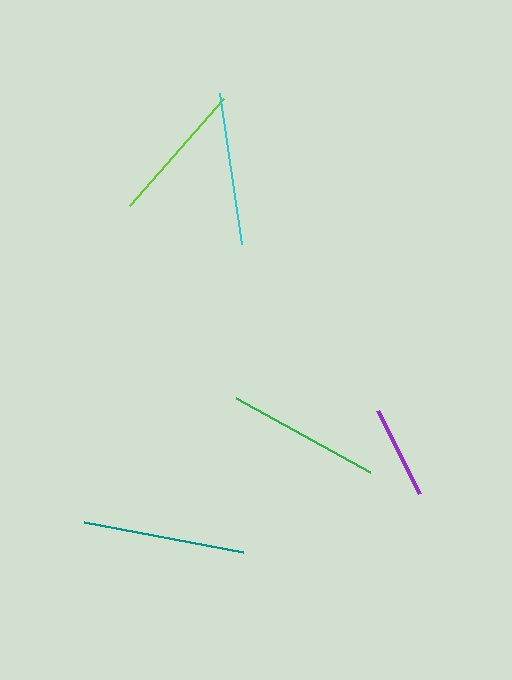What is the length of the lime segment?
The lime segment is approximately 142 pixels long.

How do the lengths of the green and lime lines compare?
The green and lime lines are approximately the same length.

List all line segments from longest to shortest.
From longest to shortest: teal, green, cyan, lime, purple.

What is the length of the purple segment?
The purple segment is approximately 93 pixels long.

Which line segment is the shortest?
The purple line is the shortest at approximately 93 pixels.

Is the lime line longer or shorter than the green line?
The green line is longer than the lime line.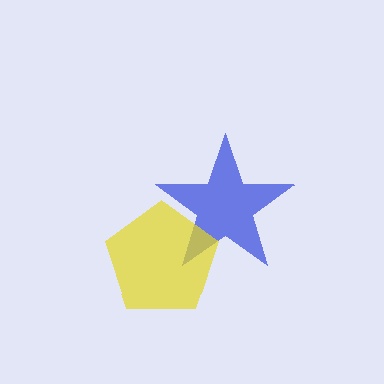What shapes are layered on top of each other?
The layered shapes are: a blue star, a yellow pentagon.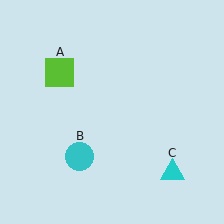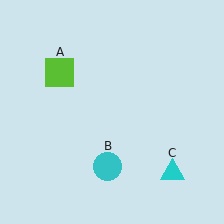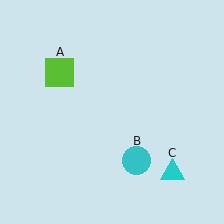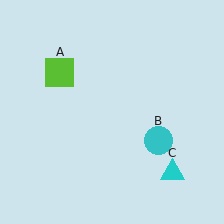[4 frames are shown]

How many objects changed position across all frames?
1 object changed position: cyan circle (object B).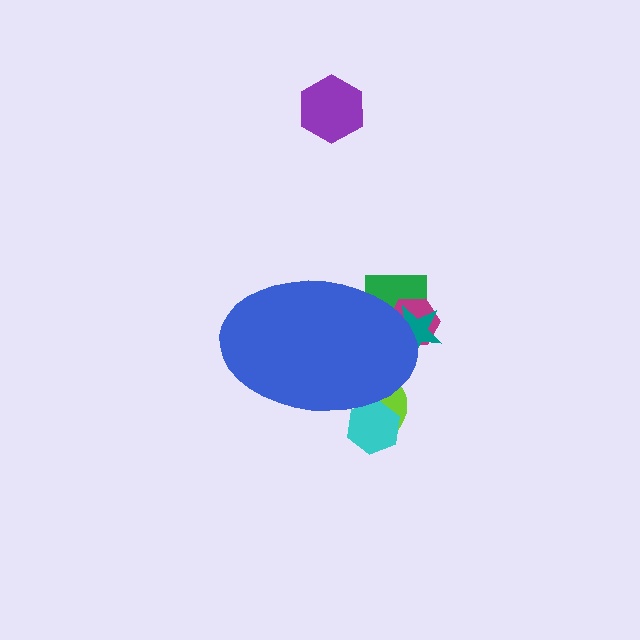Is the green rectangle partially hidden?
Yes, the green rectangle is partially hidden behind the blue ellipse.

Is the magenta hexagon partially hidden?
Yes, the magenta hexagon is partially hidden behind the blue ellipse.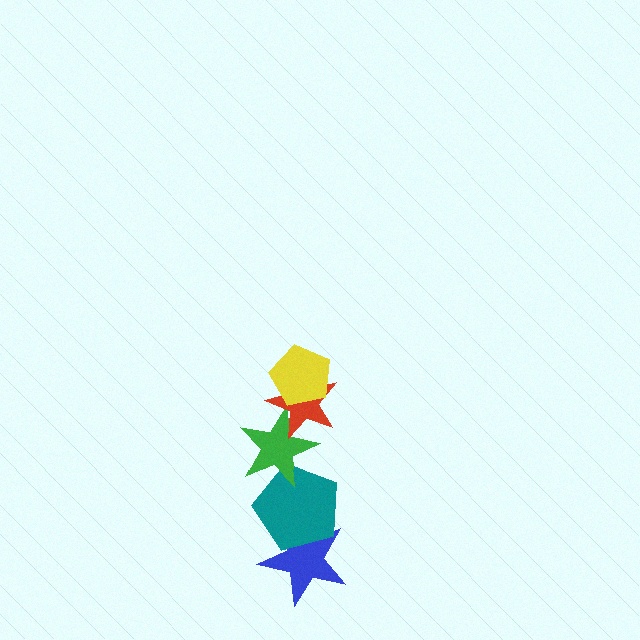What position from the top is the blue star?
The blue star is 5th from the top.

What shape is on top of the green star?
The red star is on top of the green star.